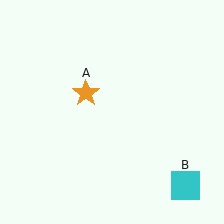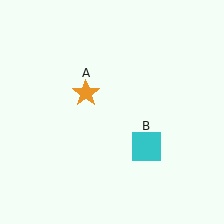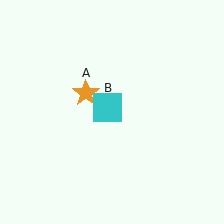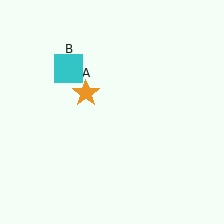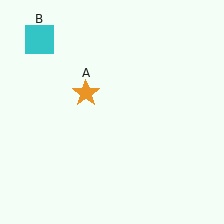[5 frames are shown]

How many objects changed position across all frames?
1 object changed position: cyan square (object B).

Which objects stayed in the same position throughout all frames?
Orange star (object A) remained stationary.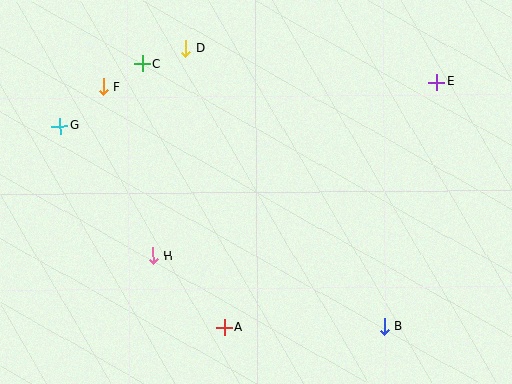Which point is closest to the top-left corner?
Point F is closest to the top-left corner.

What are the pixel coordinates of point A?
Point A is at (224, 328).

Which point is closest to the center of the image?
Point H at (153, 256) is closest to the center.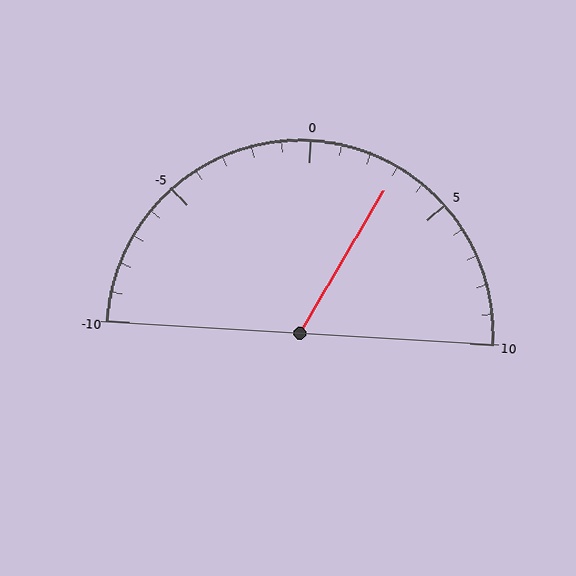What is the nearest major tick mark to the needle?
The nearest major tick mark is 5.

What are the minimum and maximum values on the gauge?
The gauge ranges from -10 to 10.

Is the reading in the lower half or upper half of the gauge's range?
The reading is in the upper half of the range (-10 to 10).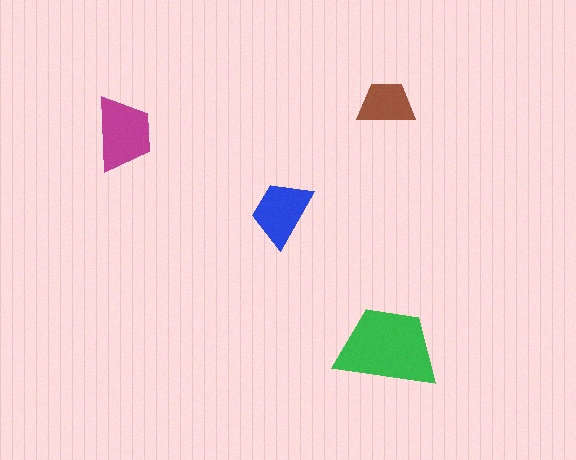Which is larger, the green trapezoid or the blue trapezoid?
The green one.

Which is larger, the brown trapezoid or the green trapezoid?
The green one.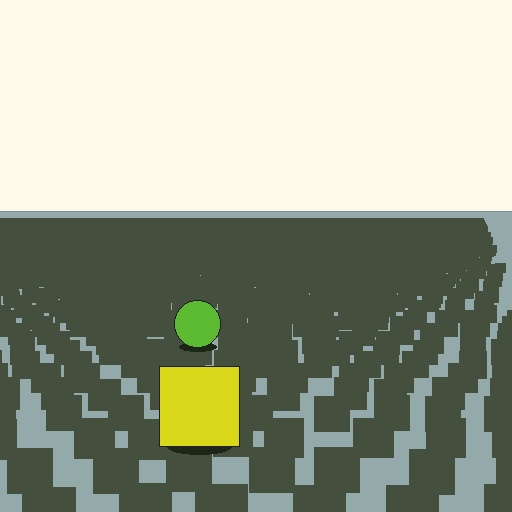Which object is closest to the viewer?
The yellow square is closest. The texture marks near it are larger and more spread out.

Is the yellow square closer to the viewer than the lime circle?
Yes. The yellow square is closer — you can tell from the texture gradient: the ground texture is coarser near it.